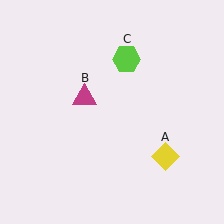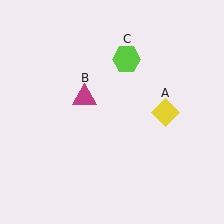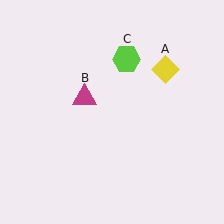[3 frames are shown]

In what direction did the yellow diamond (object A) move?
The yellow diamond (object A) moved up.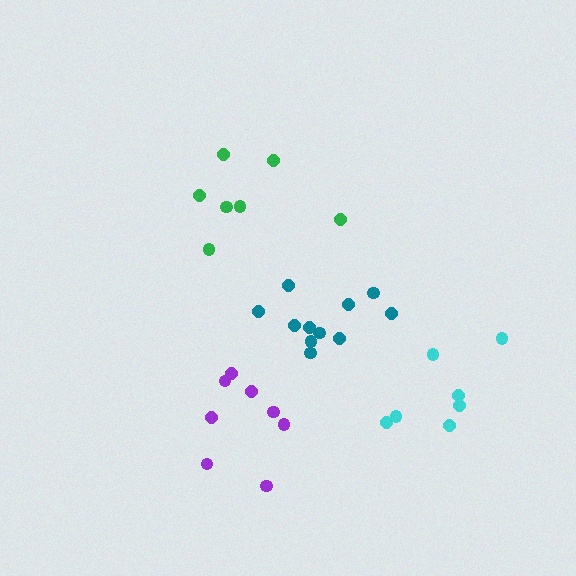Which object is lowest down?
The purple cluster is bottommost.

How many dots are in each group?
Group 1: 8 dots, Group 2: 11 dots, Group 3: 7 dots, Group 4: 7 dots (33 total).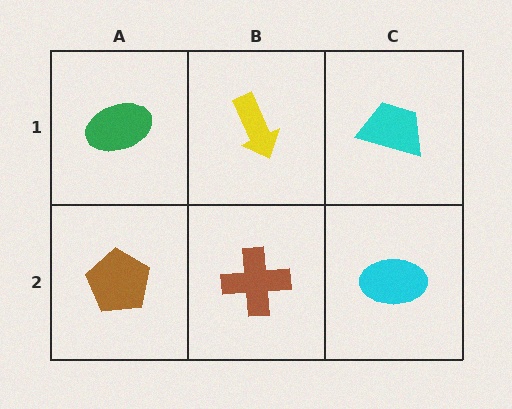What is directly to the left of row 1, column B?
A green ellipse.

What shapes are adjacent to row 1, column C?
A cyan ellipse (row 2, column C), a yellow arrow (row 1, column B).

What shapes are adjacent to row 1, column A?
A brown pentagon (row 2, column A), a yellow arrow (row 1, column B).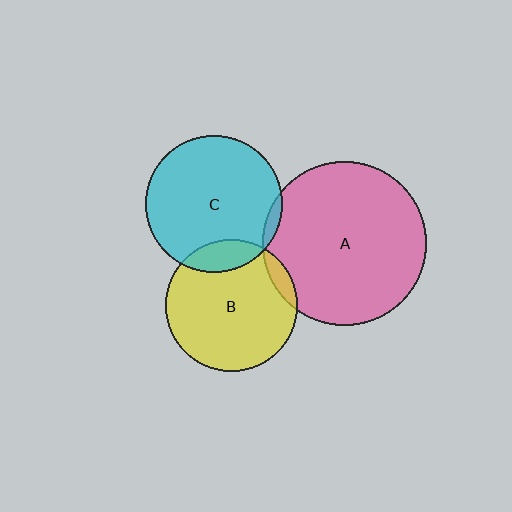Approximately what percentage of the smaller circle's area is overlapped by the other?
Approximately 5%.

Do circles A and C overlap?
Yes.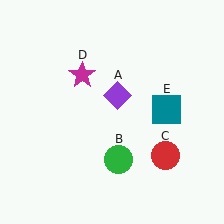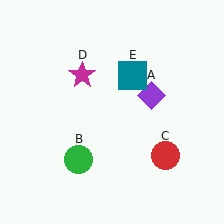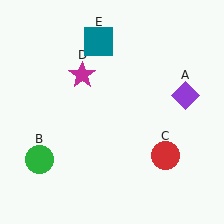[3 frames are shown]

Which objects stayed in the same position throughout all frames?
Red circle (object C) and magenta star (object D) remained stationary.